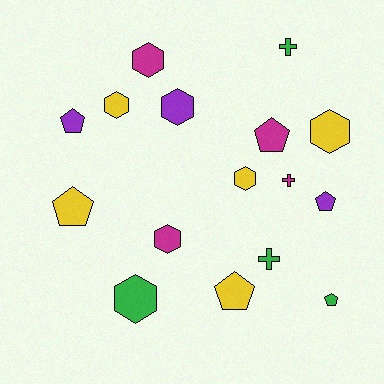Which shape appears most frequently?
Hexagon, with 7 objects.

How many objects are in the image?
There are 16 objects.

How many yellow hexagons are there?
There are 3 yellow hexagons.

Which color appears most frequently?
Yellow, with 5 objects.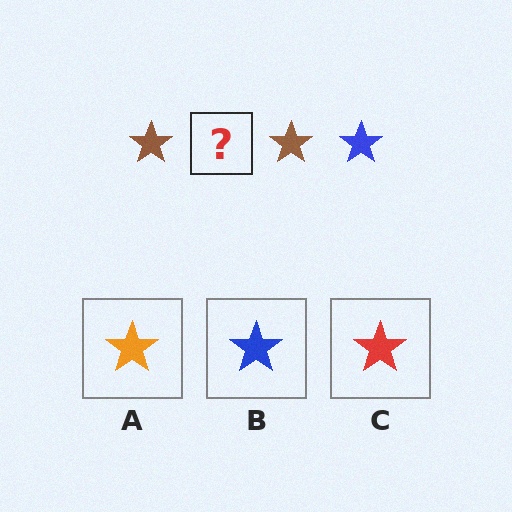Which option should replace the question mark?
Option B.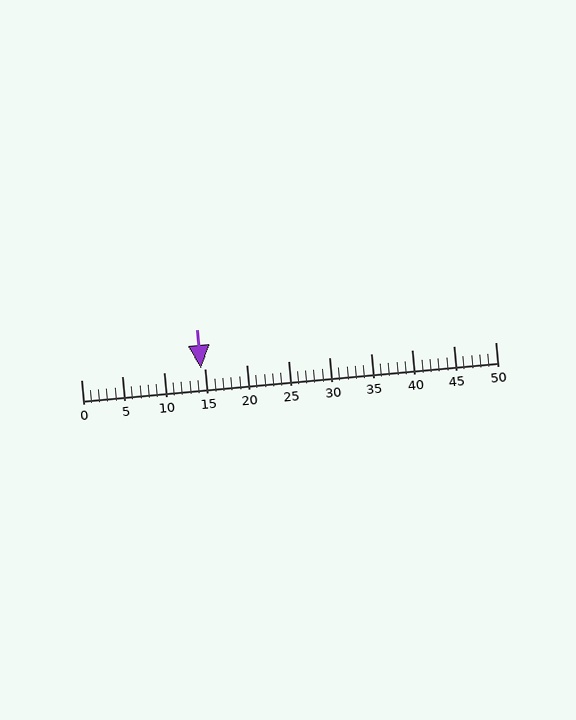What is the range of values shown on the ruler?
The ruler shows values from 0 to 50.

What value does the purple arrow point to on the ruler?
The purple arrow points to approximately 14.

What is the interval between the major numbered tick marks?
The major tick marks are spaced 5 units apart.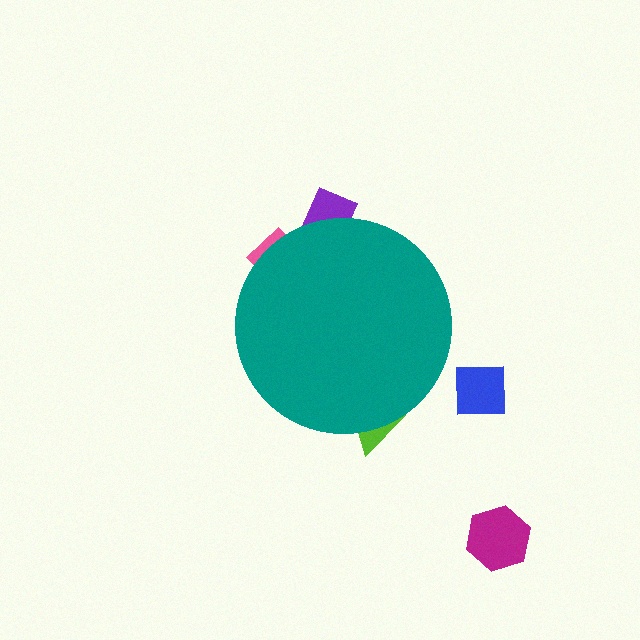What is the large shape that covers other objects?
A teal circle.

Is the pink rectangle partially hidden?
Yes, the pink rectangle is partially hidden behind the teal circle.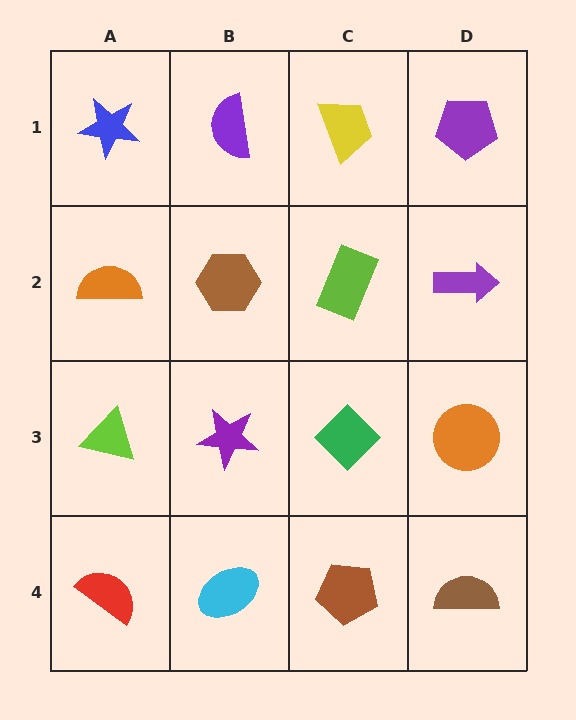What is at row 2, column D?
A purple arrow.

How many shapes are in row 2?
4 shapes.